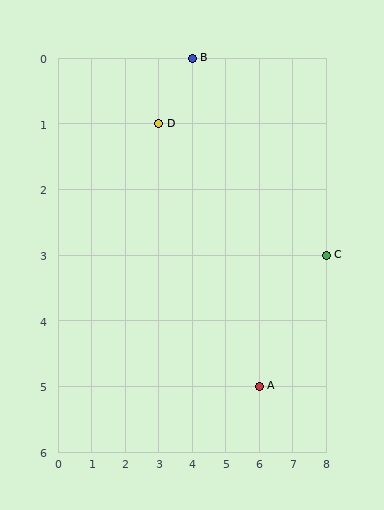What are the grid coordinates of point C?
Point C is at grid coordinates (8, 3).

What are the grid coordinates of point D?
Point D is at grid coordinates (3, 1).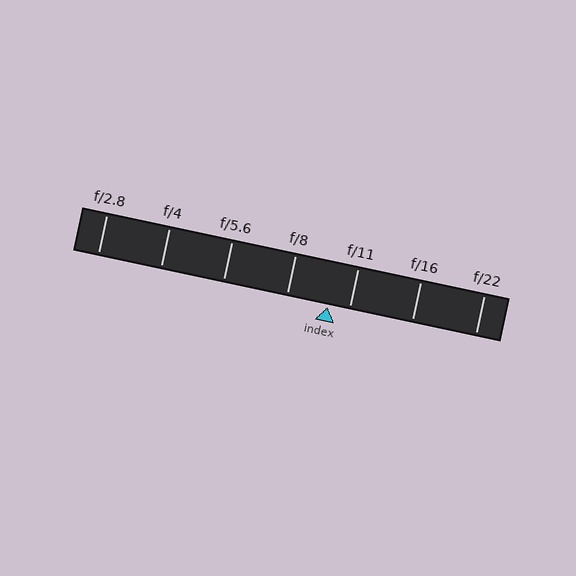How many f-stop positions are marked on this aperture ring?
There are 7 f-stop positions marked.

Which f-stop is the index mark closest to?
The index mark is closest to f/11.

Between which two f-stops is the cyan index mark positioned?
The index mark is between f/8 and f/11.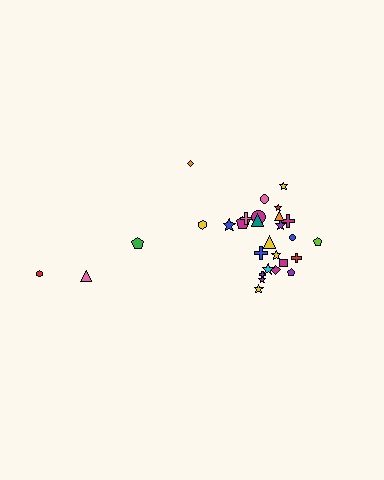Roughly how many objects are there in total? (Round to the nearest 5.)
Roughly 30 objects in total.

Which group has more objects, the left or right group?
The right group.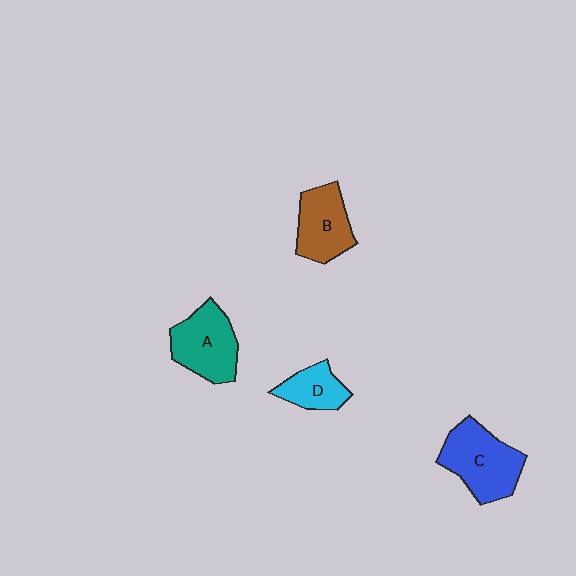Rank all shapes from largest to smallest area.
From largest to smallest: C (blue), A (teal), B (brown), D (cyan).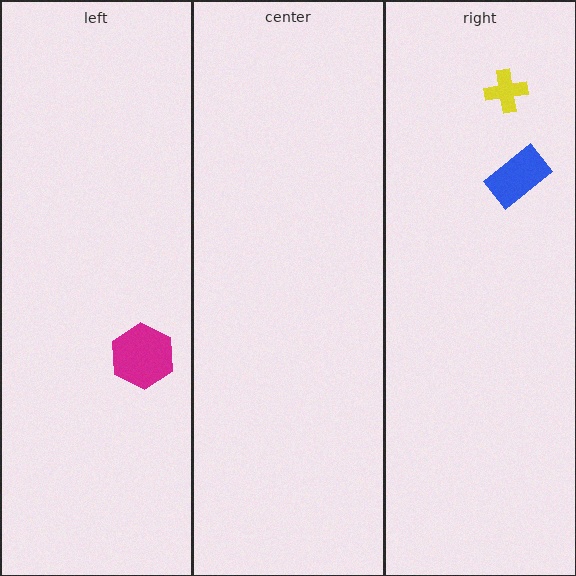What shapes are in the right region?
The blue rectangle, the yellow cross.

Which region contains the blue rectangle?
The right region.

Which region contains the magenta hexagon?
The left region.